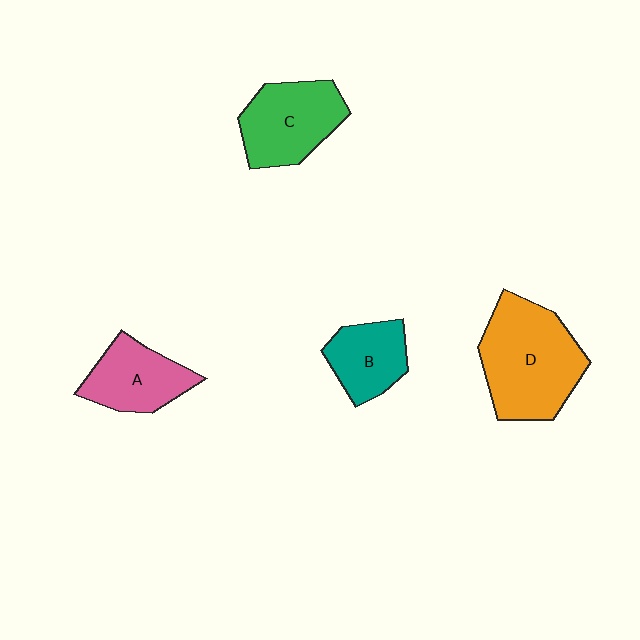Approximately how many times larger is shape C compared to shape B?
Approximately 1.4 times.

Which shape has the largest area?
Shape D (orange).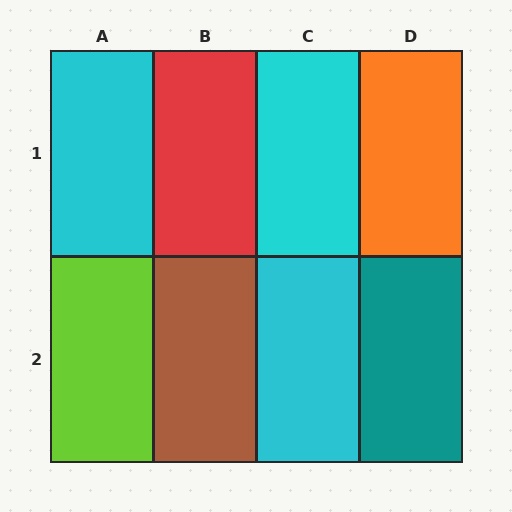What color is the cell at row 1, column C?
Cyan.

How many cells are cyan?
3 cells are cyan.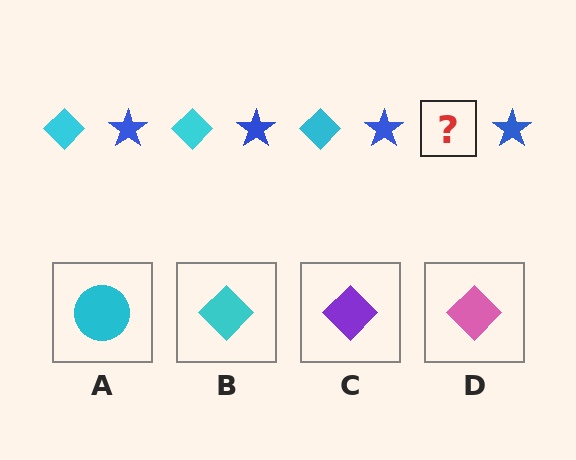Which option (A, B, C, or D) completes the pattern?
B.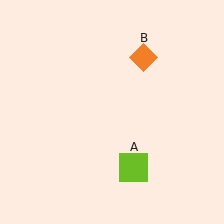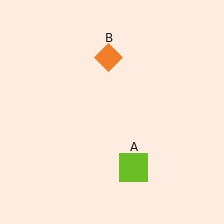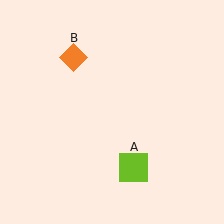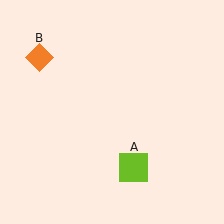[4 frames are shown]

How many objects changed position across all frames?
1 object changed position: orange diamond (object B).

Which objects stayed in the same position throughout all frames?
Lime square (object A) remained stationary.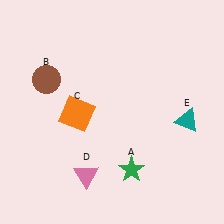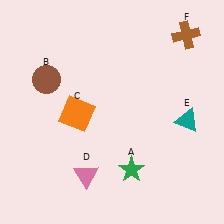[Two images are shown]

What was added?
A brown cross (F) was added in Image 2.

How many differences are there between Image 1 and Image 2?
There is 1 difference between the two images.